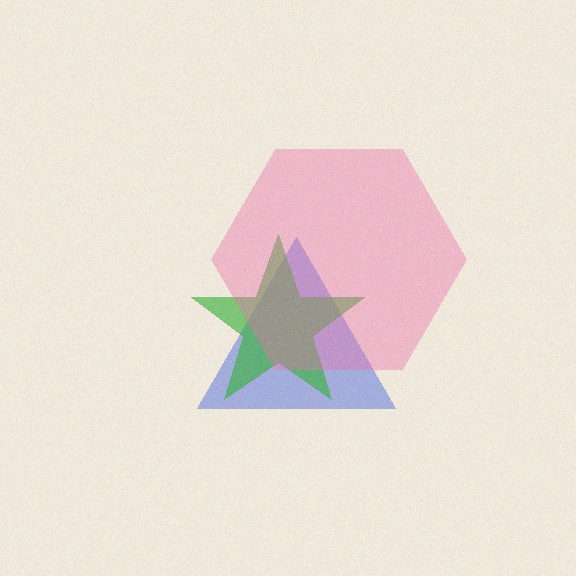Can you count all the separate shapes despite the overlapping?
Yes, there are 3 separate shapes.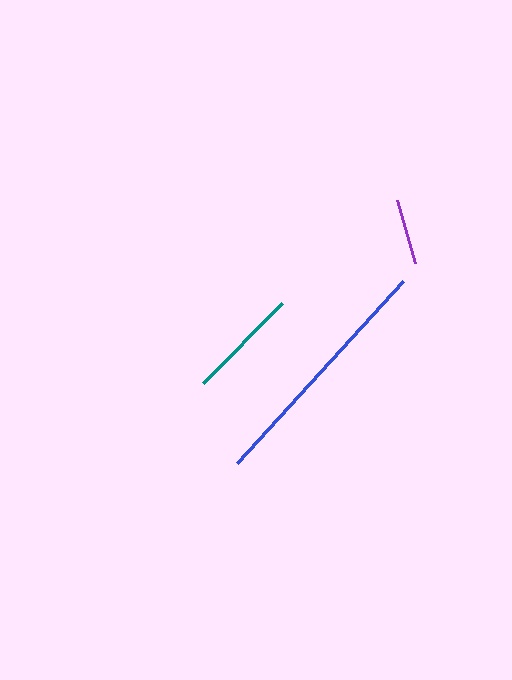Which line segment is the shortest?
The purple line is the shortest at approximately 66 pixels.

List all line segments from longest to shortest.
From longest to shortest: blue, teal, purple.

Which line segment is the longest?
The blue line is the longest at approximately 246 pixels.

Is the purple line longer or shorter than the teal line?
The teal line is longer than the purple line.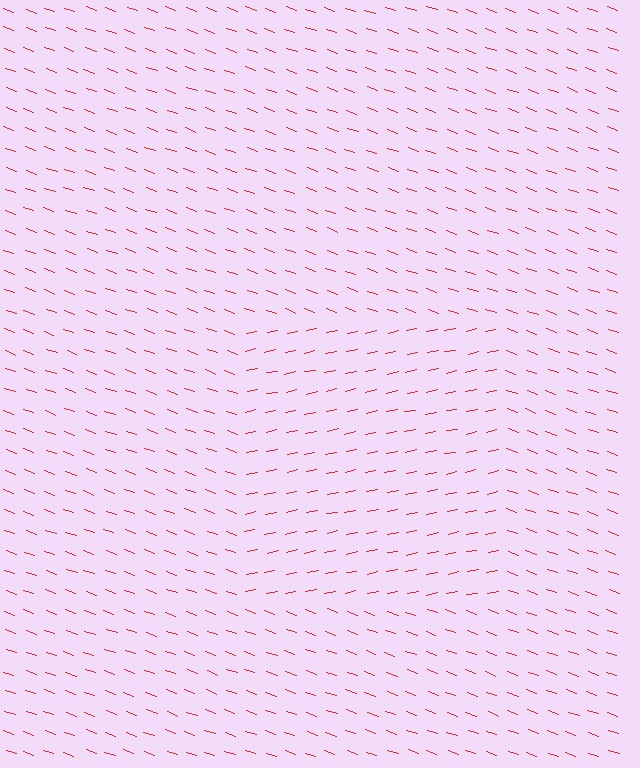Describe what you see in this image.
The image is filled with small red line segments. A rectangle region in the image has lines oriented differently from the surrounding lines, creating a visible texture boundary.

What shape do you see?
I see a rectangle.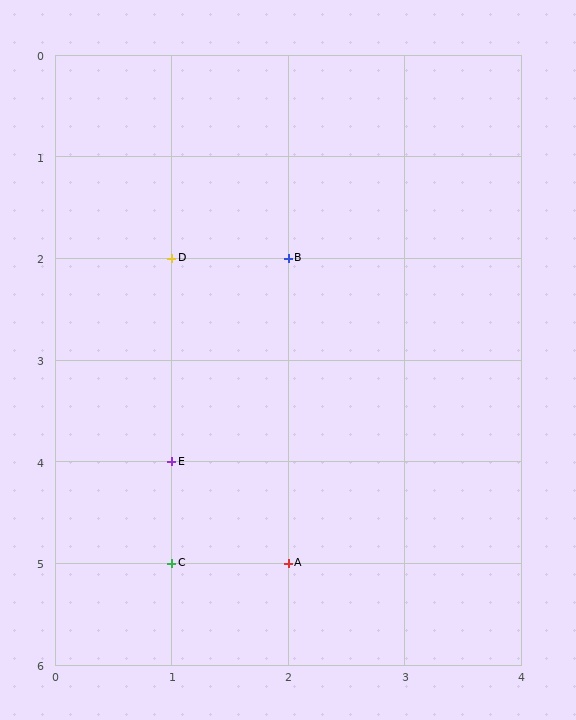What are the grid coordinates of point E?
Point E is at grid coordinates (1, 4).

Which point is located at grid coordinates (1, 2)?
Point D is at (1, 2).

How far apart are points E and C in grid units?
Points E and C are 1 row apart.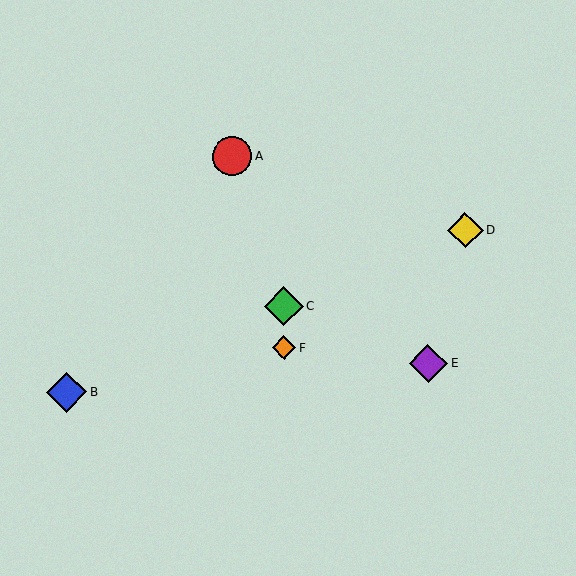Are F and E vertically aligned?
No, F is at x≈284 and E is at x≈428.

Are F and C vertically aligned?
Yes, both are at x≈284.